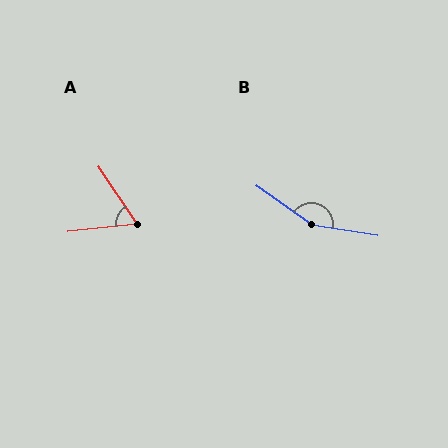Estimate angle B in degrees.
Approximately 154 degrees.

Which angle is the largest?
B, at approximately 154 degrees.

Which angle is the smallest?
A, at approximately 62 degrees.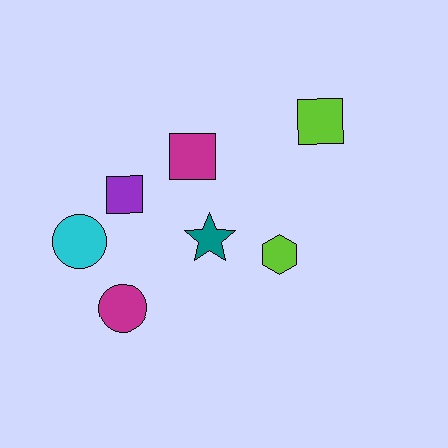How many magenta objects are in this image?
There are 2 magenta objects.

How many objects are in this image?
There are 7 objects.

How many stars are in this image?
There is 1 star.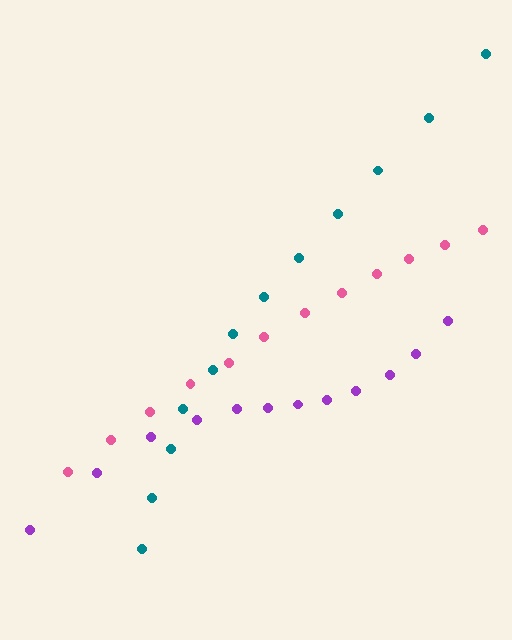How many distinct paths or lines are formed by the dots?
There are 3 distinct paths.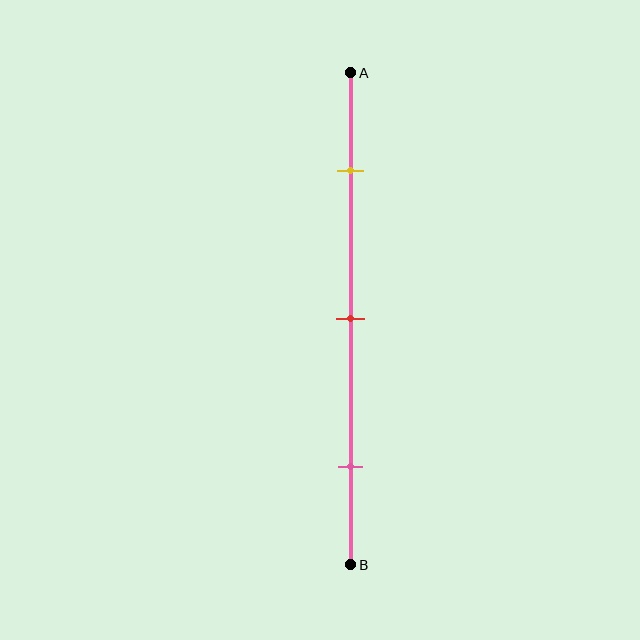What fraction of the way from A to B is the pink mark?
The pink mark is approximately 80% (0.8) of the way from A to B.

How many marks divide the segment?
There are 3 marks dividing the segment.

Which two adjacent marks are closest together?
The yellow and red marks are the closest adjacent pair.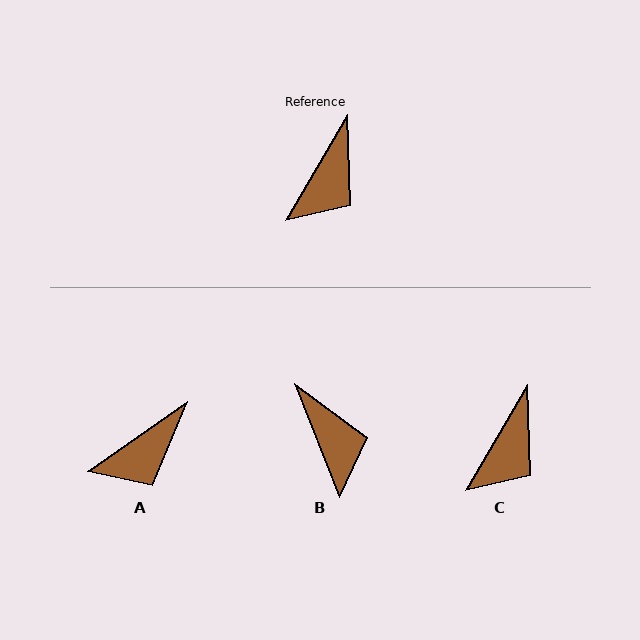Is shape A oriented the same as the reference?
No, it is off by about 25 degrees.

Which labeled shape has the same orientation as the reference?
C.